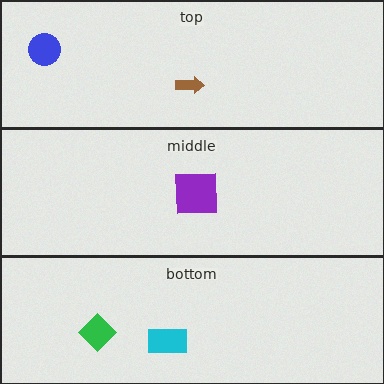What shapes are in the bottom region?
The cyan rectangle, the green diamond.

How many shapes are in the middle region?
1.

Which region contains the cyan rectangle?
The bottom region.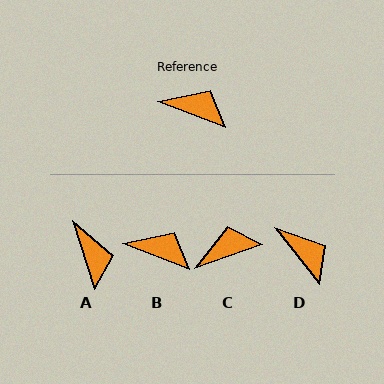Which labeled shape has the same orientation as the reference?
B.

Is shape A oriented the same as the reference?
No, it is off by about 52 degrees.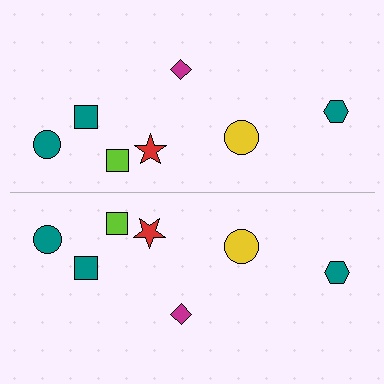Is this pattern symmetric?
Yes, this pattern has bilateral (reflection) symmetry.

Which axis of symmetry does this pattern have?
The pattern has a horizontal axis of symmetry running through the center of the image.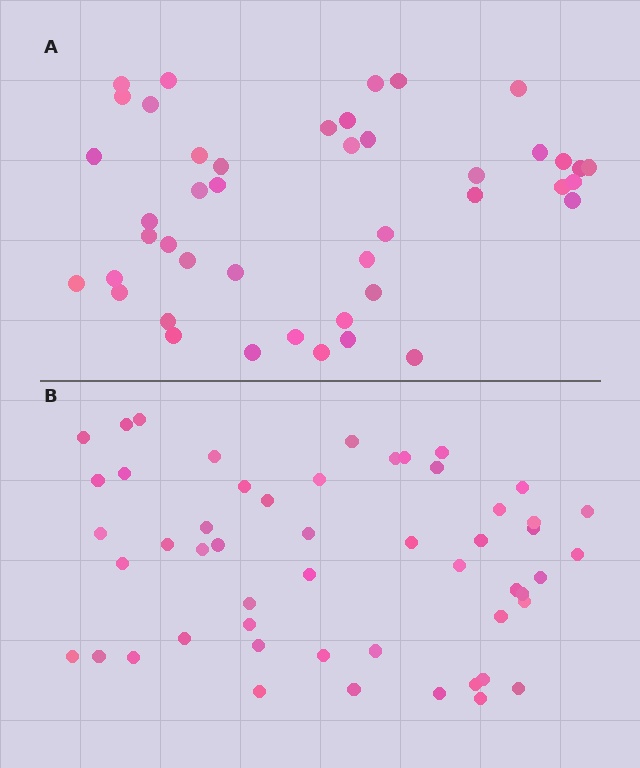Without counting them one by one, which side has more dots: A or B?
Region B (the bottom region) has more dots.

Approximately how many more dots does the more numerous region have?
Region B has roughly 8 or so more dots than region A.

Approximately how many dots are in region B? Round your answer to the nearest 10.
About 50 dots. (The exact count is 52, which rounds to 50.)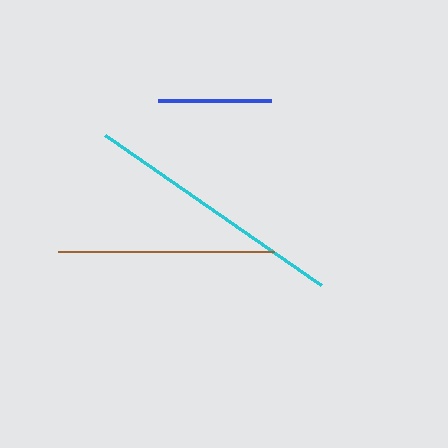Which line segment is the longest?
The cyan line is the longest at approximately 263 pixels.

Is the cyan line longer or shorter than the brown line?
The cyan line is longer than the brown line.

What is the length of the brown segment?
The brown segment is approximately 217 pixels long.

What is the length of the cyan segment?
The cyan segment is approximately 263 pixels long.